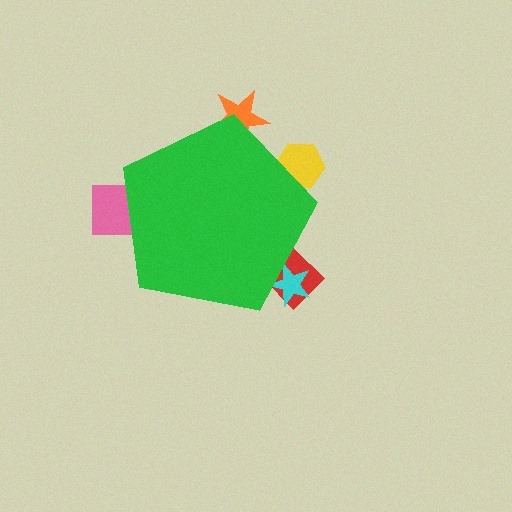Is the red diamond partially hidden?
Yes, the red diamond is partially hidden behind the green pentagon.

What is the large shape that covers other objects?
A green pentagon.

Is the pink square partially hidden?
Yes, the pink square is partially hidden behind the green pentagon.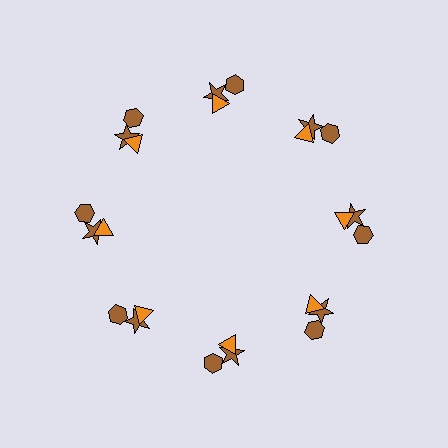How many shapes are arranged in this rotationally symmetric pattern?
There are 24 shapes, arranged in 8 groups of 3.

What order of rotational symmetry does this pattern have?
This pattern has 8-fold rotational symmetry.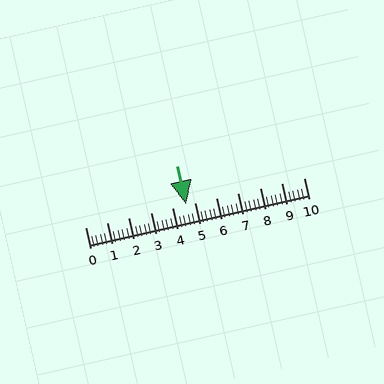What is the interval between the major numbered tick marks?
The major tick marks are spaced 1 units apart.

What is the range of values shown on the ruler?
The ruler shows values from 0 to 10.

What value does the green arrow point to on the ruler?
The green arrow points to approximately 4.6.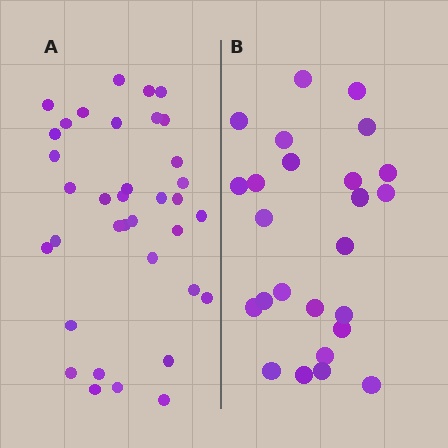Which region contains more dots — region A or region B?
Region A (the left region) has more dots.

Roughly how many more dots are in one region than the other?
Region A has roughly 12 or so more dots than region B.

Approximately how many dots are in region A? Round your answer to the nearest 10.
About 40 dots. (The exact count is 36, which rounds to 40.)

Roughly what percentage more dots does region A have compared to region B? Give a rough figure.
About 45% more.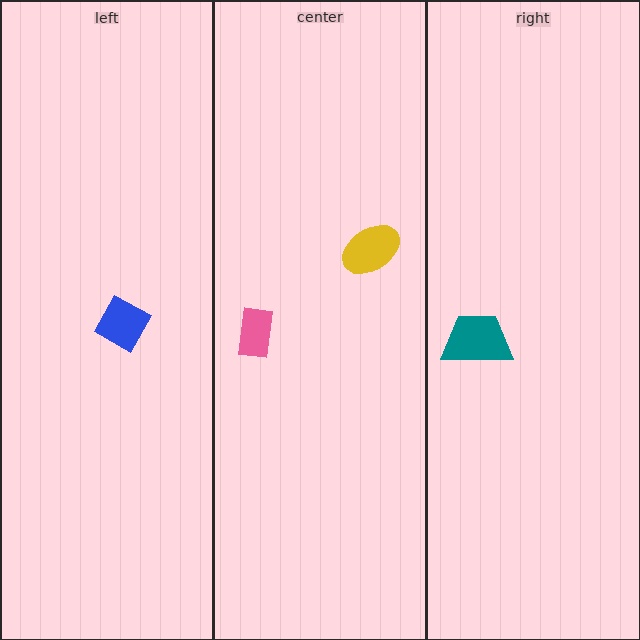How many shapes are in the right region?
1.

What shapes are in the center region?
The pink rectangle, the yellow ellipse.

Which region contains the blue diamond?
The left region.